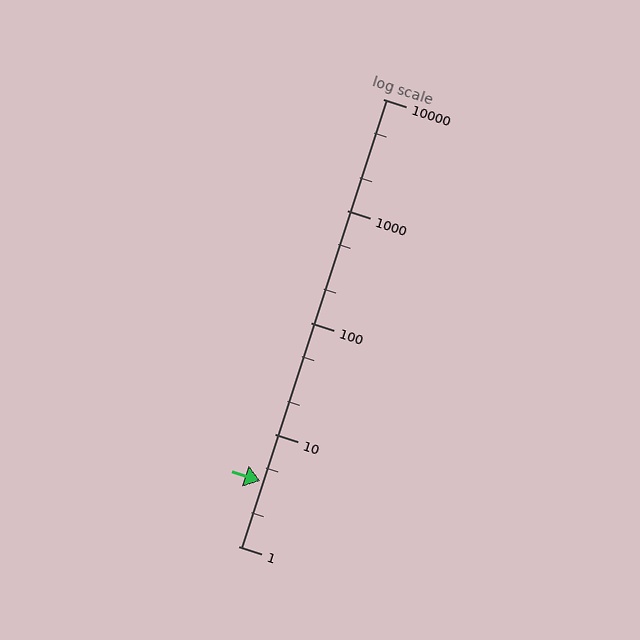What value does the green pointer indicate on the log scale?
The pointer indicates approximately 3.8.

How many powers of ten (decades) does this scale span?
The scale spans 4 decades, from 1 to 10000.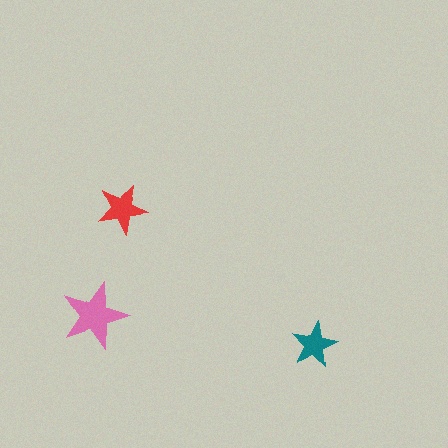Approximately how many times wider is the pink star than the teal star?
About 1.5 times wider.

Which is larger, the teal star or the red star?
The red one.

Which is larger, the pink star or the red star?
The pink one.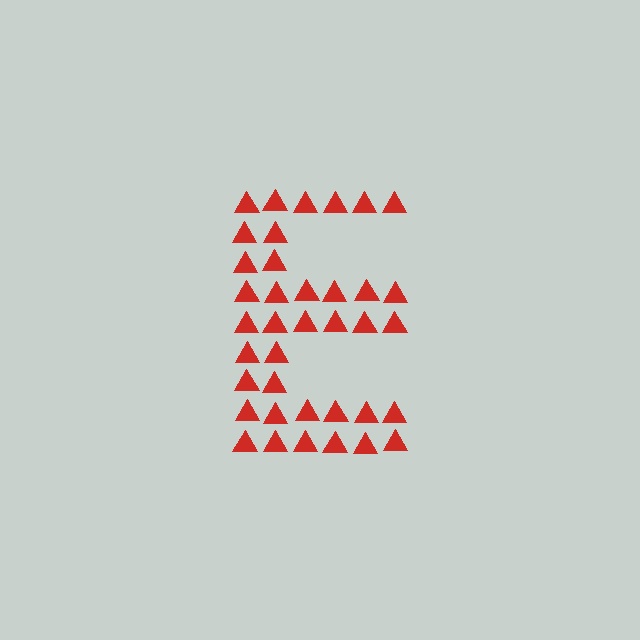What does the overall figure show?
The overall figure shows the letter E.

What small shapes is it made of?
It is made of small triangles.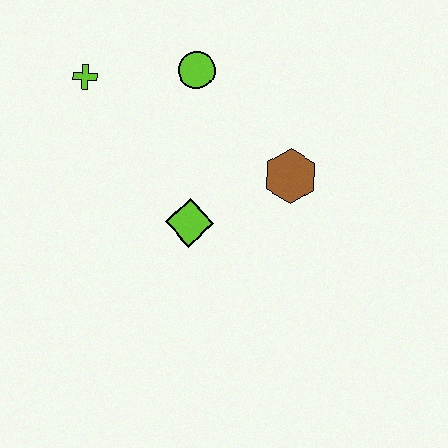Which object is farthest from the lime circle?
The lime diamond is farthest from the lime circle.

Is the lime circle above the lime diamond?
Yes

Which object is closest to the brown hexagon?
The lime diamond is closest to the brown hexagon.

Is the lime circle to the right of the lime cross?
Yes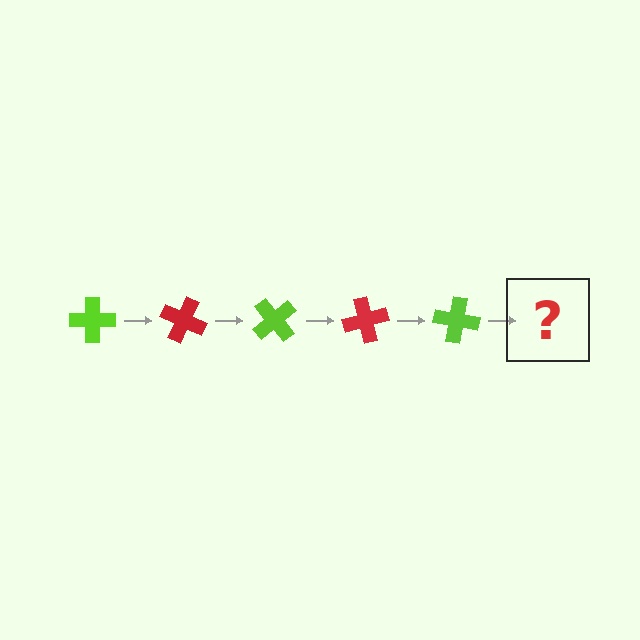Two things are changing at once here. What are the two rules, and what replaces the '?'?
The two rules are that it rotates 25 degrees each step and the color cycles through lime and red. The '?' should be a red cross, rotated 125 degrees from the start.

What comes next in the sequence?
The next element should be a red cross, rotated 125 degrees from the start.